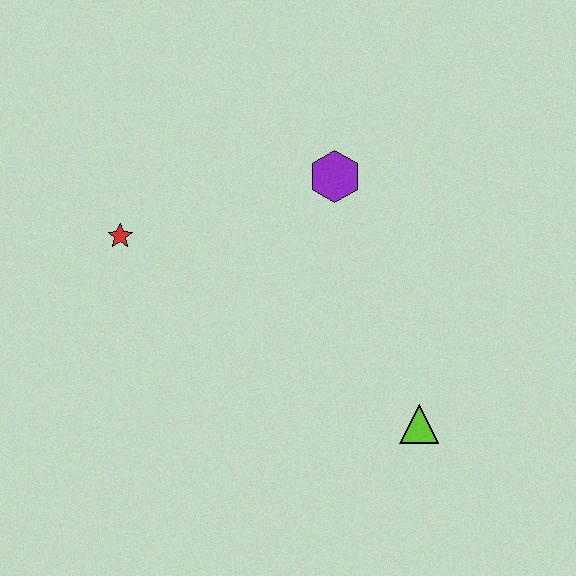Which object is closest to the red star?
The purple hexagon is closest to the red star.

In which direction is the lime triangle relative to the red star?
The lime triangle is to the right of the red star.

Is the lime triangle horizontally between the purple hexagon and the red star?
No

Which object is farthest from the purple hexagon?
The lime triangle is farthest from the purple hexagon.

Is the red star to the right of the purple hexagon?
No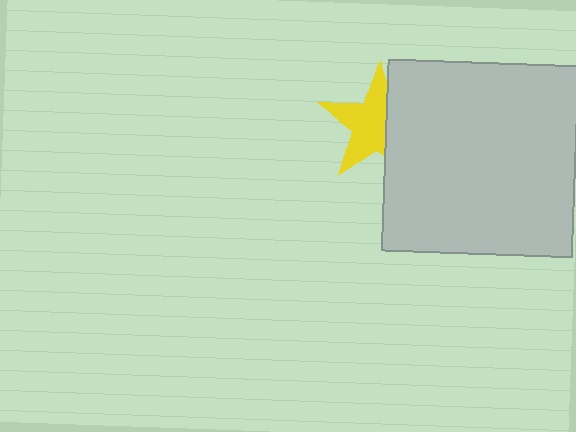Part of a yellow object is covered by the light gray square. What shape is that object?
It is a star.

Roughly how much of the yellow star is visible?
About half of it is visible (roughly 62%).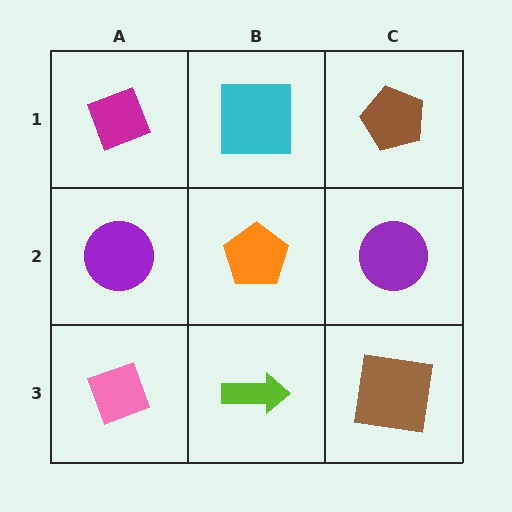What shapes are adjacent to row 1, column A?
A purple circle (row 2, column A), a cyan square (row 1, column B).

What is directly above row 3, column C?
A purple circle.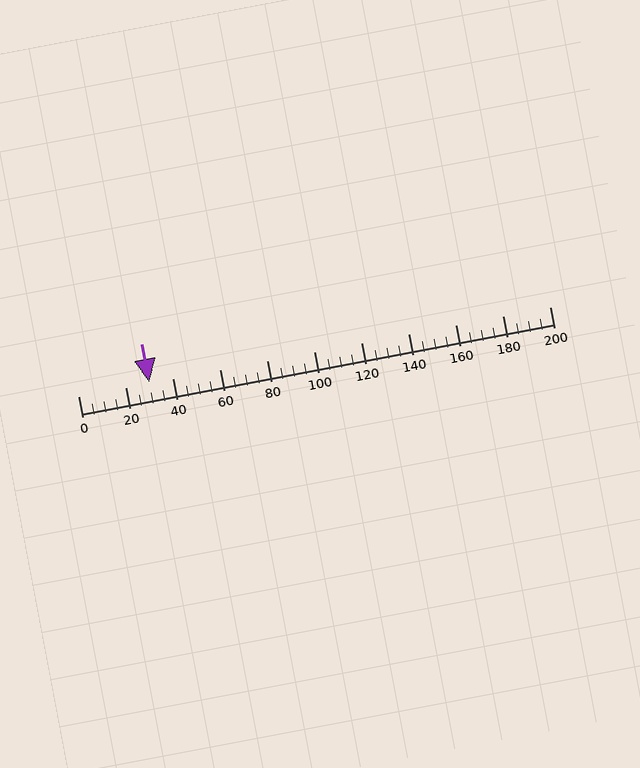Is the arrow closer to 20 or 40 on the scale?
The arrow is closer to 40.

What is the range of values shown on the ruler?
The ruler shows values from 0 to 200.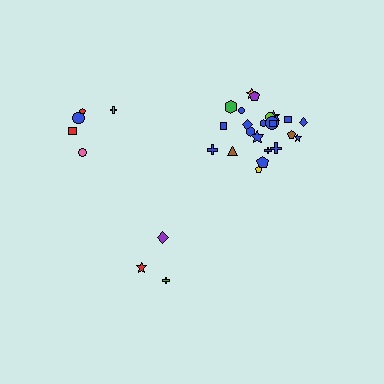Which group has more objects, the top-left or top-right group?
The top-right group.